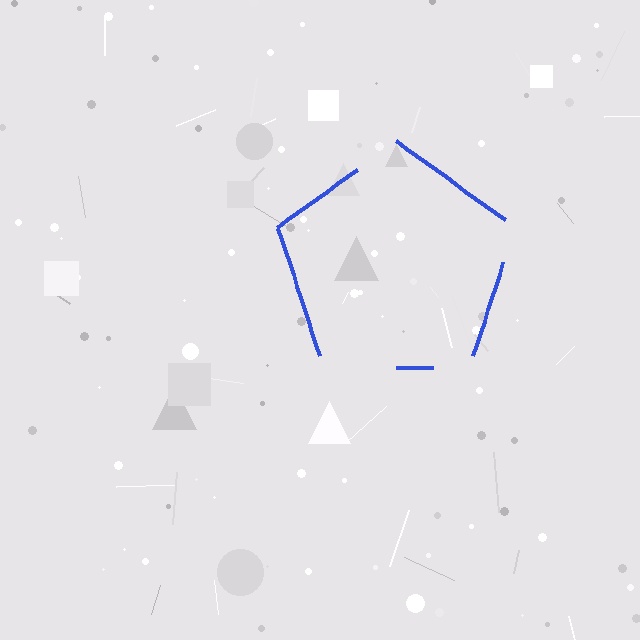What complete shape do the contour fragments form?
The contour fragments form a pentagon.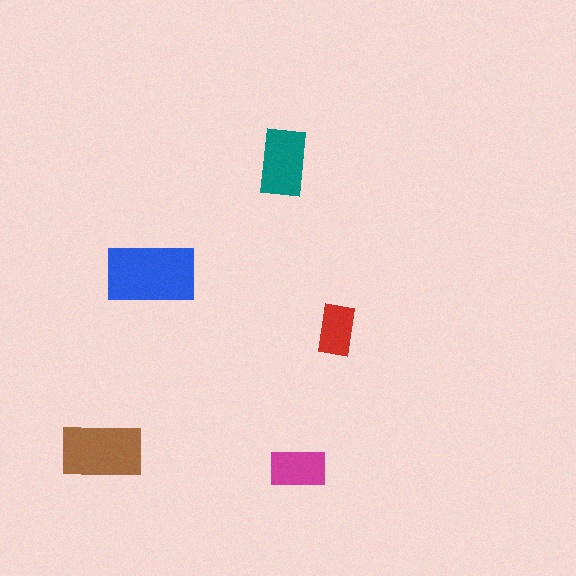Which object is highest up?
The teal rectangle is topmost.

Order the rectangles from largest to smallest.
the blue one, the brown one, the teal one, the magenta one, the red one.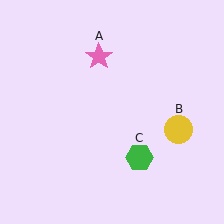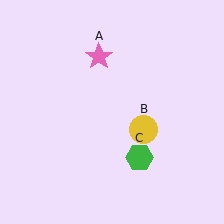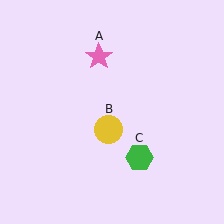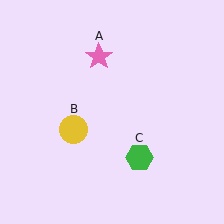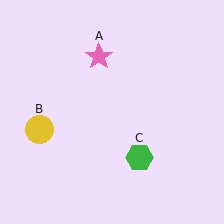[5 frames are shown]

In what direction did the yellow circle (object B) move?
The yellow circle (object B) moved left.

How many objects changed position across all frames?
1 object changed position: yellow circle (object B).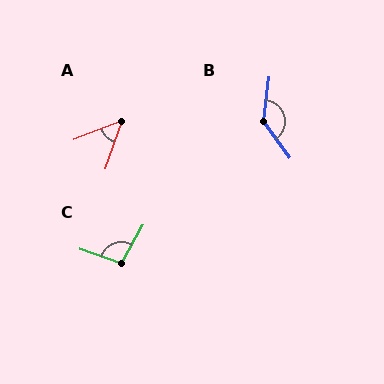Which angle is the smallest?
A, at approximately 50 degrees.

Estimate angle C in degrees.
Approximately 100 degrees.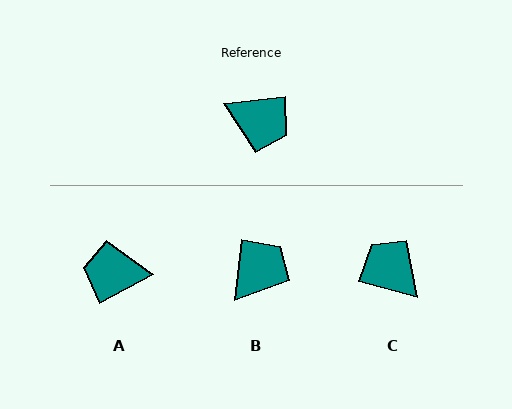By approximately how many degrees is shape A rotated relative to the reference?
Approximately 158 degrees clockwise.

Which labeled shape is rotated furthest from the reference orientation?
A, about 158 degrees away.